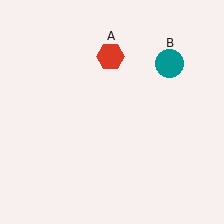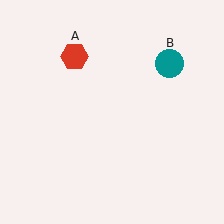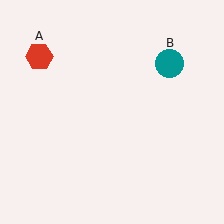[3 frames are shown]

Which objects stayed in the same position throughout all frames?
Teal circle (object B) remained stationary.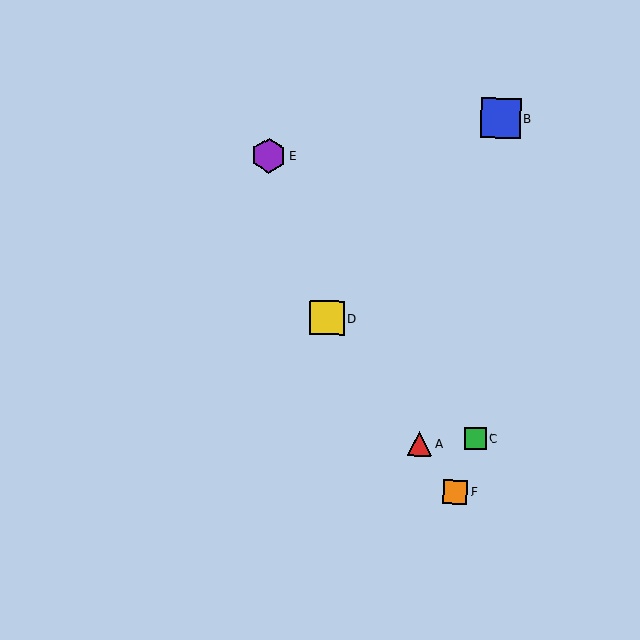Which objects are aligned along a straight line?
Objects A, D, F are aligned along a straight line.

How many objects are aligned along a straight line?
3 objects (A, D, F) are aligned along a straight line.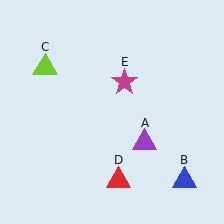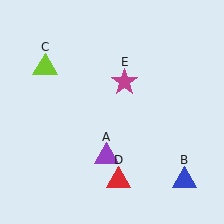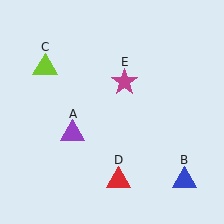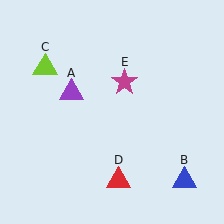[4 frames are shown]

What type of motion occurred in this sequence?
The purple triangle (object A) rotated clockwise around the center of the scene.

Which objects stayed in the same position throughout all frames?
Blue triangle (object B) and lime triangle (object C) and red triangle (object D) and magenta star (object E) remained stationary.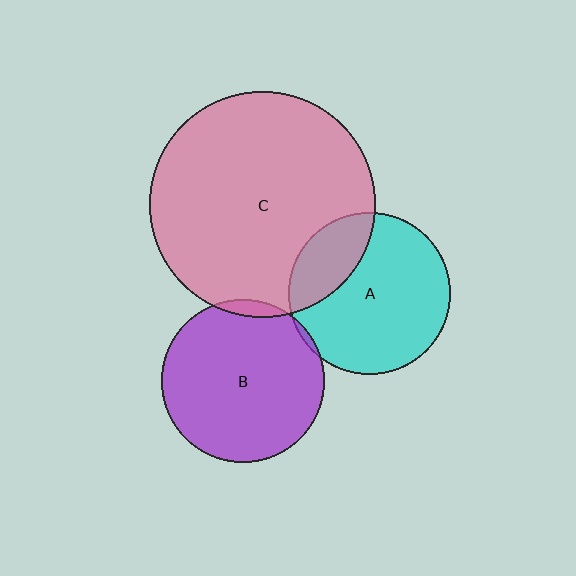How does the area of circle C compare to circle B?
Approximately 1.9 times.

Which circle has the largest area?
Circle C (pink).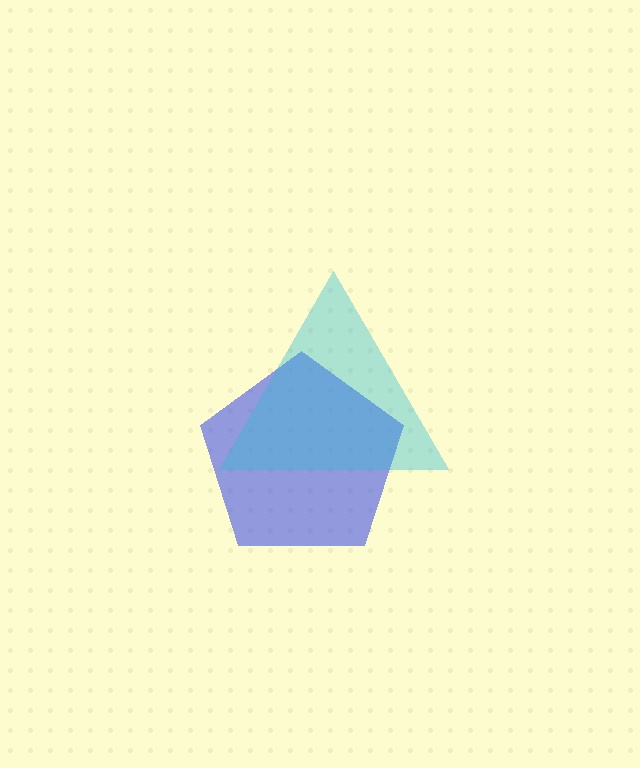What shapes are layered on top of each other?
The layered shapes are: a blue pentagon, a cyan triangle.